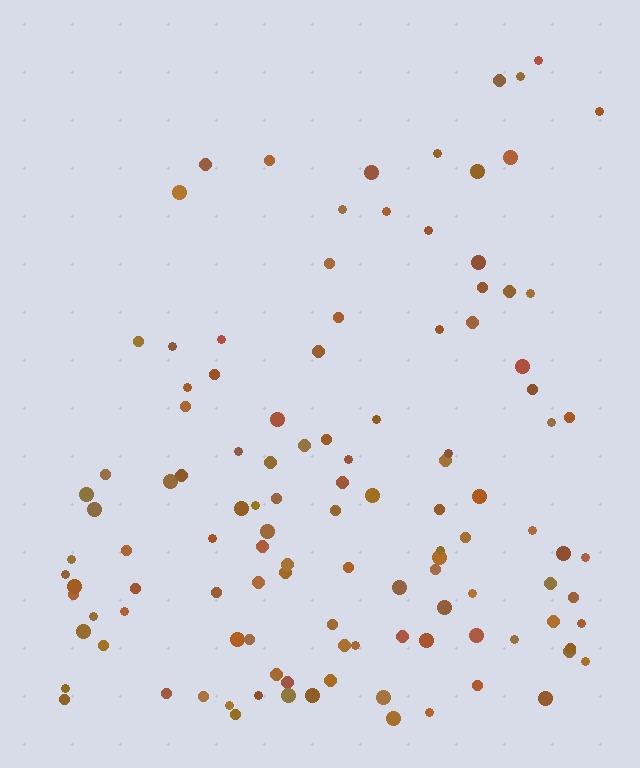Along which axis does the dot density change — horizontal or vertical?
Vertical.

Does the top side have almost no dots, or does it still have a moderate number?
Still a moderate number, just noticeably fewer than the bottom.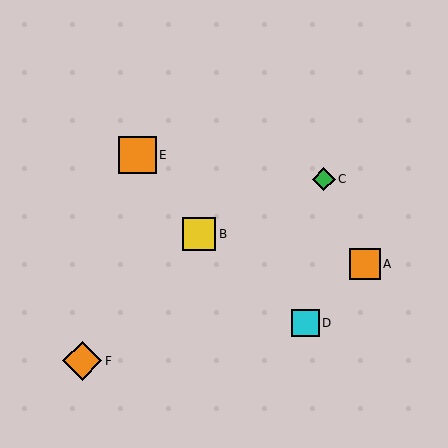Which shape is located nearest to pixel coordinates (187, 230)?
The yellow square (labeled B) at (199, 234) is nearest to that location.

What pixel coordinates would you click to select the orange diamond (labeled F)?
Click at (82, 361) to select the orange diamond F.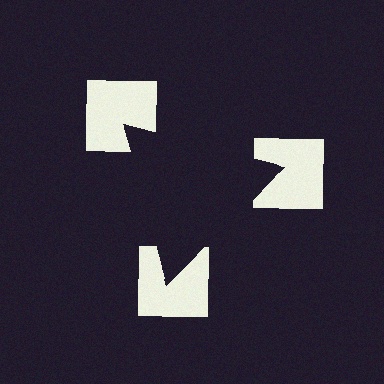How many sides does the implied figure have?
3 sides.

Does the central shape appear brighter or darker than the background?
It typically appears slightly darker than the background, even though no actual brightness change is drawn.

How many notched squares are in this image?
There are 3 — one at each vertex of the illusory triangle.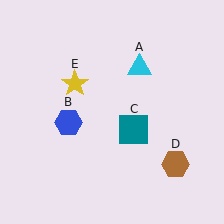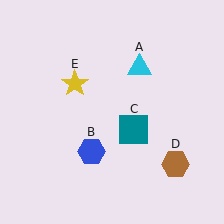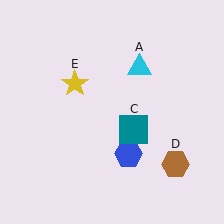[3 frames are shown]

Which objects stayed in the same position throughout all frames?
Cyan triangle (object A) and teal square (object C) and brown hexagon (object D) and yellow star (object E) remained stationary.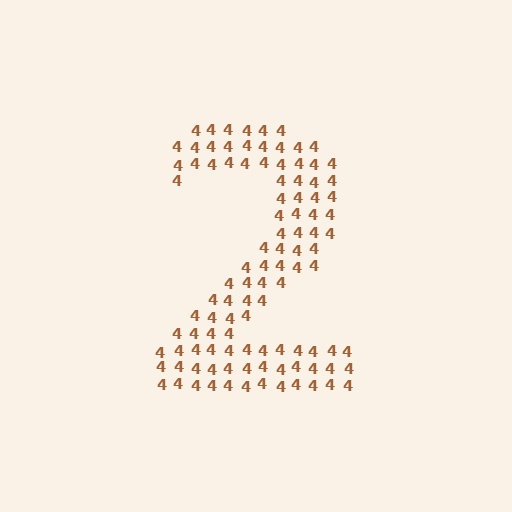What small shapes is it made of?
It is made of small digit 4's.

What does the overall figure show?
The overall figure shows the digit 2.